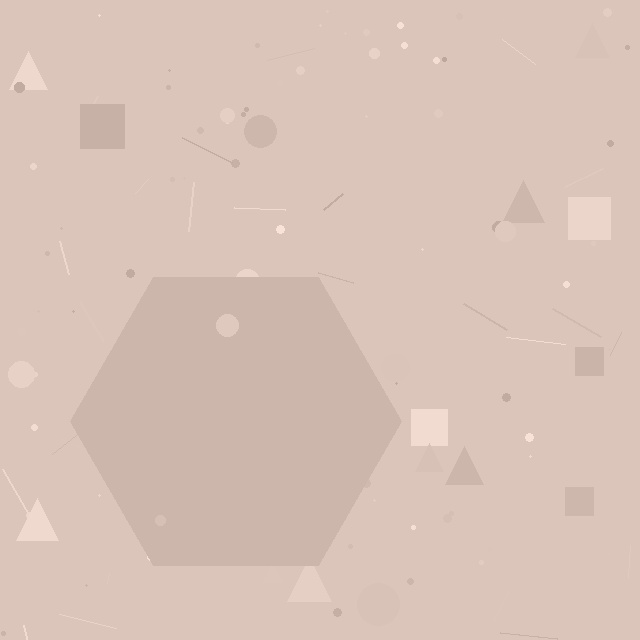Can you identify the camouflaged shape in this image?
The camouflaged shape is a hexagon.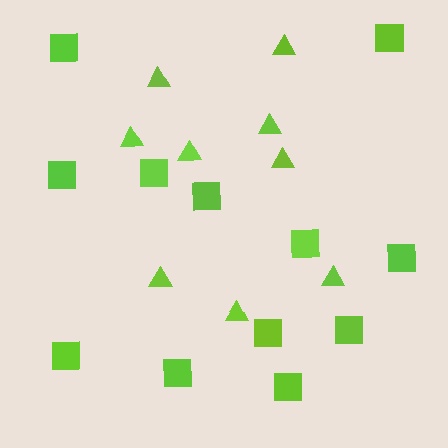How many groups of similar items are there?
There are 2 groups: one group of triangles (9) and one group of squares (12).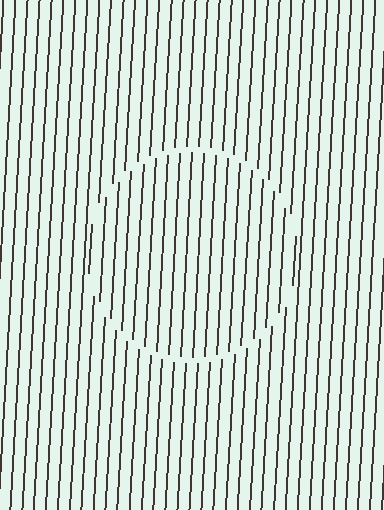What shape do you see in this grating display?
An illusory circle. The interior of the shape contains the same grating, shifted by half a period — the contour is defined by the phase discontinuity where line-ends from the inner and outer gratings abut.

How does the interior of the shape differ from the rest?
The interior of the shape contains the same grating, shifted by half a period — the contour is defined by the phase discontinuity where line-ends from the inner and outer gratings abut.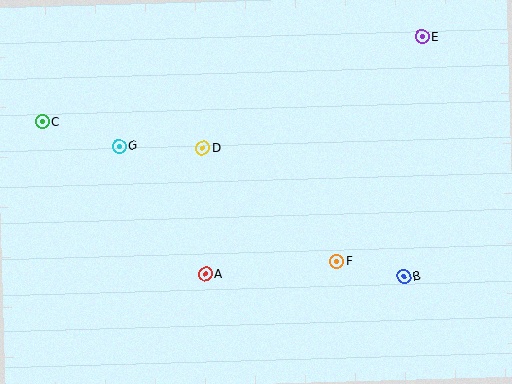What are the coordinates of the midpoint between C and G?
The midpoint between C and G is at (80, 134).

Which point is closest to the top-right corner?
Point E is closest to the top-right corner.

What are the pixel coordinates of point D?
Point D is at (202, 148).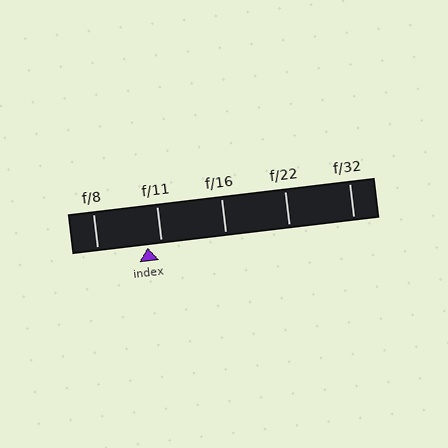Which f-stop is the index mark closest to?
The index mark is closest to f/11.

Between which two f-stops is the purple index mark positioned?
The index mark is between f/8 and f/11.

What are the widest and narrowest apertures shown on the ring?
The widest aperture shown is f/8 and the narrowest is f/32.